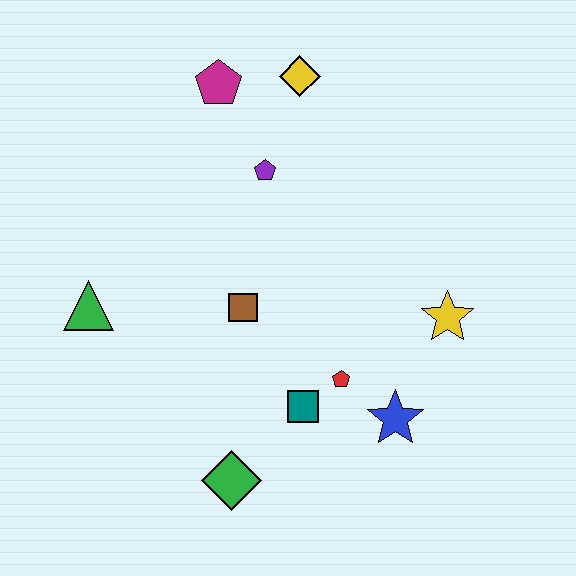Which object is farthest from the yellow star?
The green triangle is farthest from the yellow star.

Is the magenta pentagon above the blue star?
Yes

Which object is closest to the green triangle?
The brown square is closest to the green triangle.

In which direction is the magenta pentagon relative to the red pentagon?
The magenta pentagon is above the red pentagon.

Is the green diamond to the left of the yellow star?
Yes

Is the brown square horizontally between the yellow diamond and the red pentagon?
No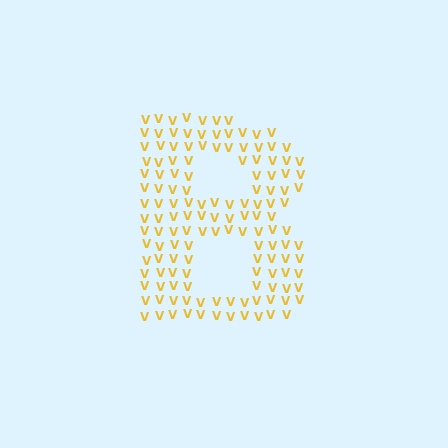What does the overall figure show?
The overall figure shows the letter B.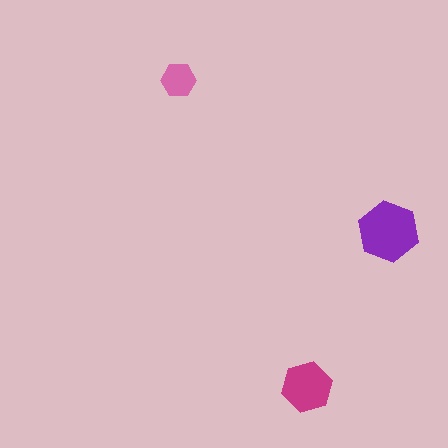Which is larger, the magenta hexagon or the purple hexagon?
The purple one.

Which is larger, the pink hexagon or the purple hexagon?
The purple one.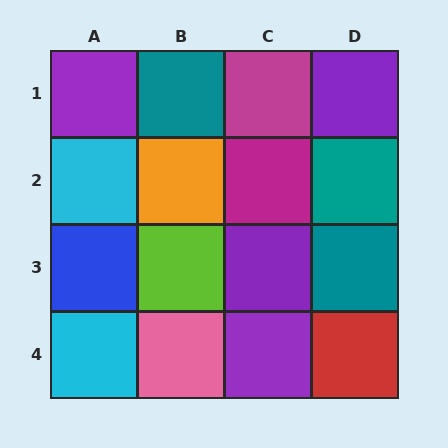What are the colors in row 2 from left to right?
Cyan, orange, magenta, teal.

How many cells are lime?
1 cell is lime.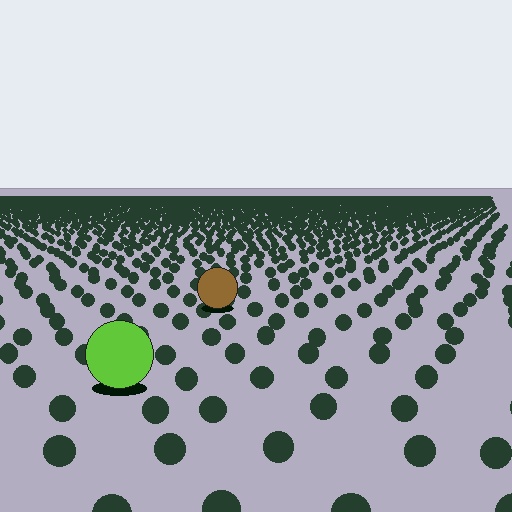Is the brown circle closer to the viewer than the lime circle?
No. The lime circle is closer — you can tell from the texture gradient: the ground texture is coarser near it.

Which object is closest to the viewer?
The lime circle is closest. The texture marks near it are larger and more spread out.